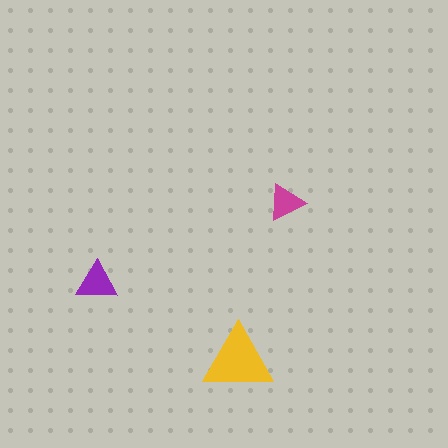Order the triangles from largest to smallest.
the yellow one, the purple one, the magenta one.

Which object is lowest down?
The yellow triangle is bottommost.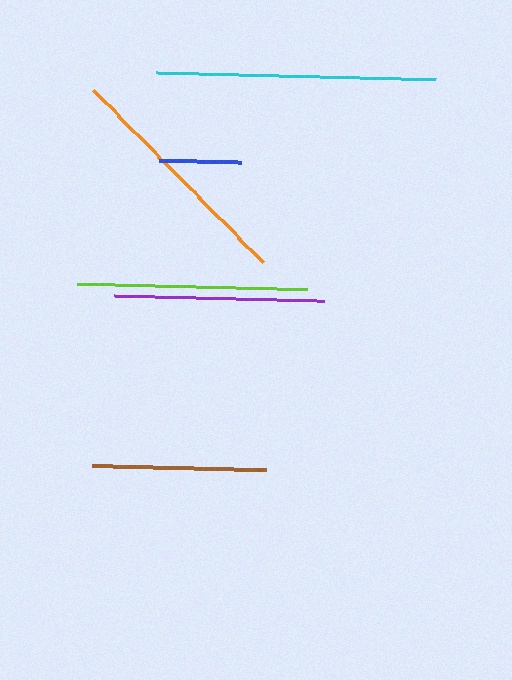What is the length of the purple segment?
The purple segment is approximately 210 pixels long.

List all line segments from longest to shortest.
From longest to shortest: cyan, orange, lime, purple, brown, blue.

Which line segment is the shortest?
The blue line is the shortest at approximately 83 pixels.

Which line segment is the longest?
The cyan line is the longest at approximately 279 pixels.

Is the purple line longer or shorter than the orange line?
The orange line is longer than the purple line.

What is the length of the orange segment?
The orange segment is approximately 242 pixels long.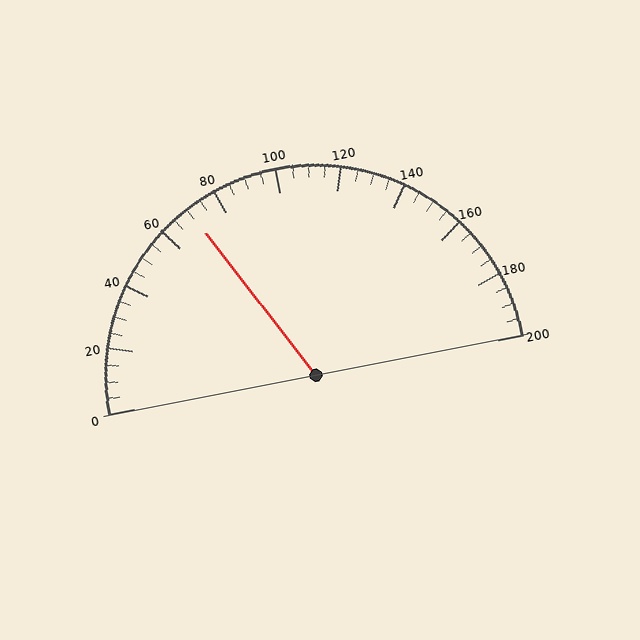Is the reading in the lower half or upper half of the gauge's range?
The reading is in the lower half of the range (0 to 200).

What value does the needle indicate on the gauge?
The needle indicates approximately 70.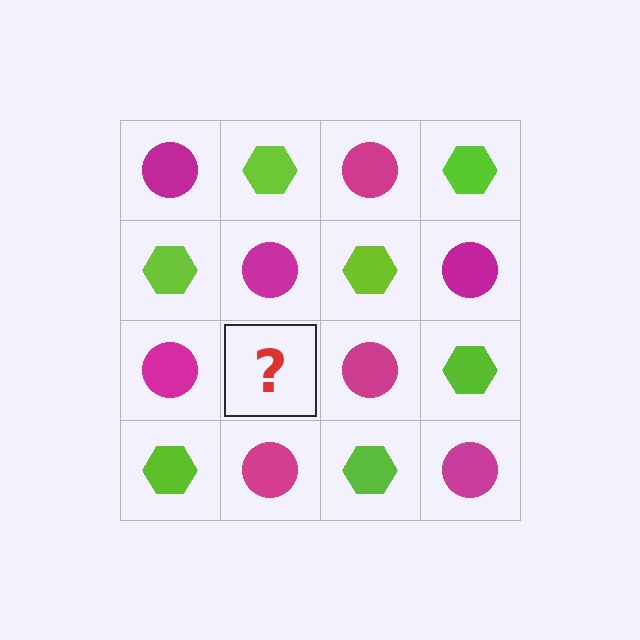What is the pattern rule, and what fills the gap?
The rule is that it alternates magenta circle and lime hexagon in a checkerboard pattern. The gap should be filled with a lime hexagon.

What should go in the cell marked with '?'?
The missing cell should contain a lime hexagon.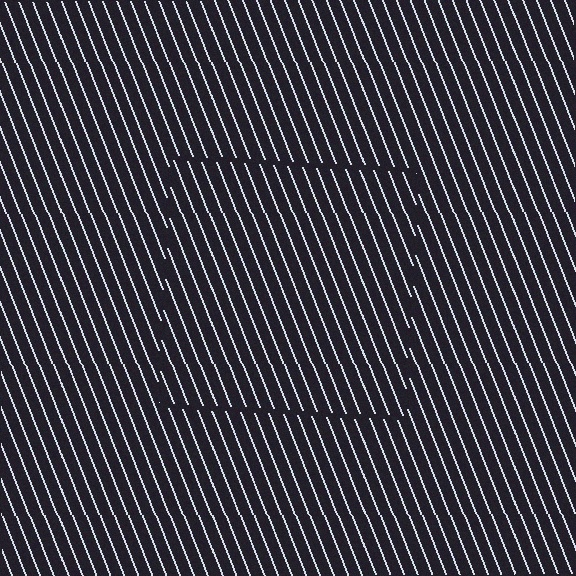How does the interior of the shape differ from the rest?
The interior of the shape contains the same grating, shifted by half a period — the contour is defined by the phase discontinuity where line-ends from the inner and outer gratings abut.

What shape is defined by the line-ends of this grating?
An illusory square. The interior of the shape contains the same grating, shifted by half a period — the contour is defined by the phase discontinuity where line-ends from the inner and outer gratings abut.